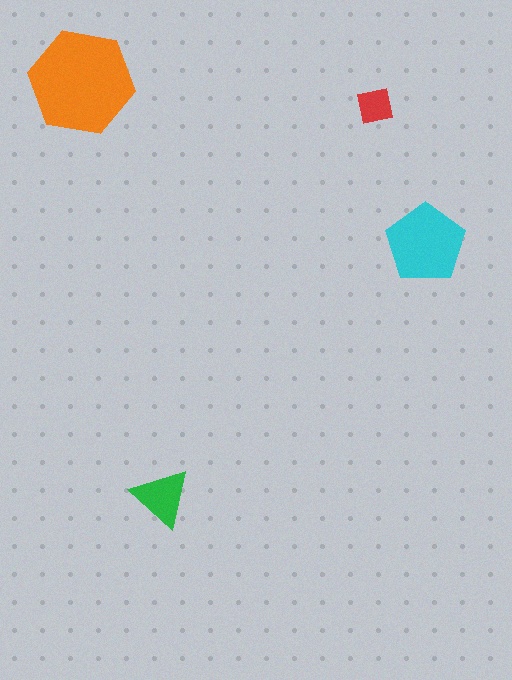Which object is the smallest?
The red square.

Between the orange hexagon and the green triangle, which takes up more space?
The orange hexagon.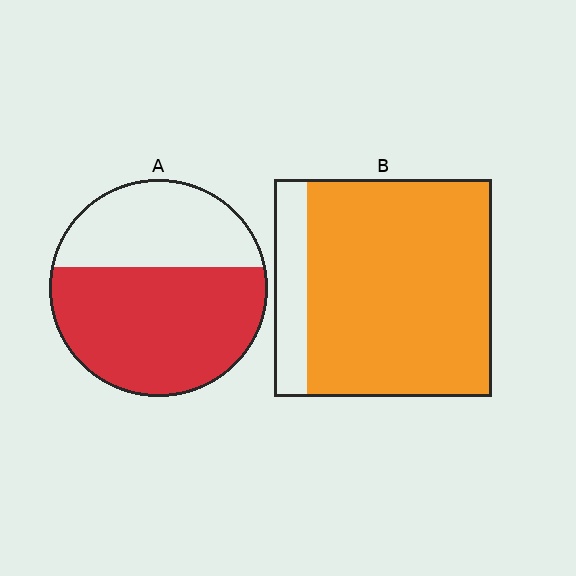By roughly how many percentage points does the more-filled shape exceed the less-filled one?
By roughly 25 percentage points (B over A).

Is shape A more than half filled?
Yes.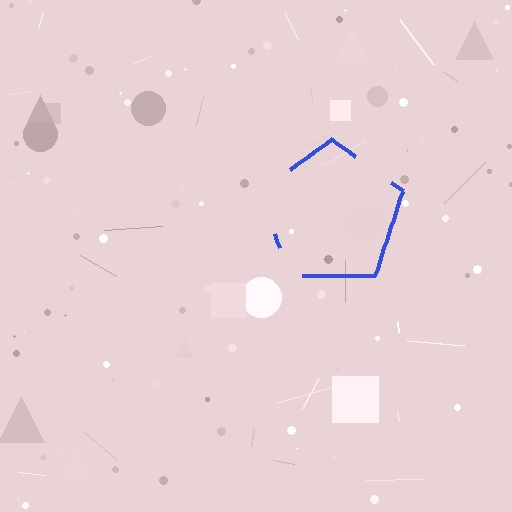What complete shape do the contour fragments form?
The contour fragments form a pentagon.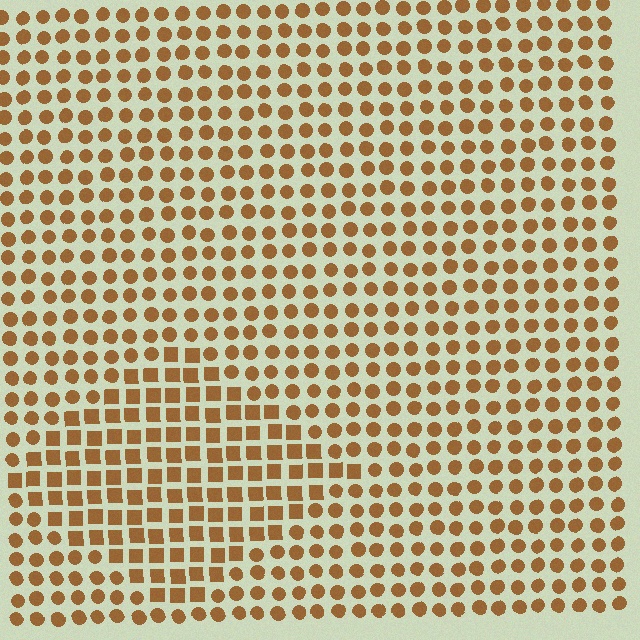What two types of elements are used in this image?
The image uses squares inside the diamond region and circles outside it.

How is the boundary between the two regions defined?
The boundary is defined by a change in element shape: squares inside vs. circles outside. All elements share the same color and spacing.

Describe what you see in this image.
The image is filled with small brown elements arranged in a uniform grid. A diamond-shaped region contains squares, while the surrounding area contains circles. The boundary is defined purely by the change in element shape.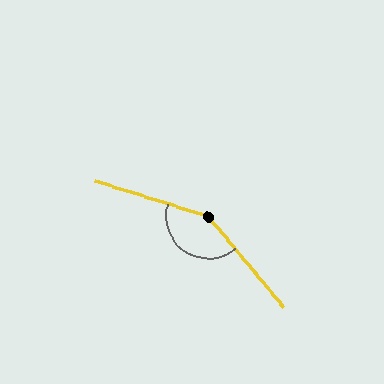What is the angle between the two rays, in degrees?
Approximately 147 degrees.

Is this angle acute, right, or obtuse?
It is obtuse.